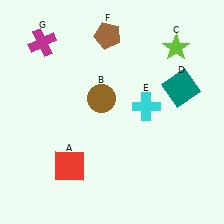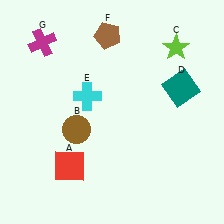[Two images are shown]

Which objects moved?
The objects that moved are: the brown circle (B), the cyan cross (E).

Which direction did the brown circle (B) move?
The brown circle (B) moved down.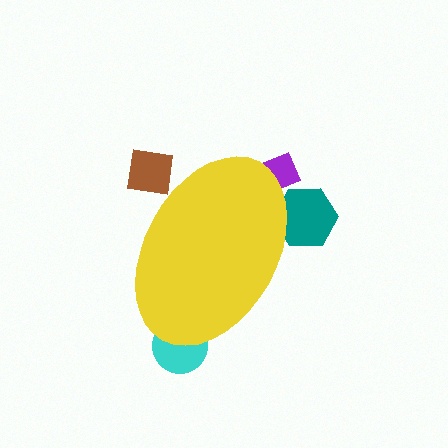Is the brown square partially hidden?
Yes, the brown square is partially hidden behind the yellow ellipse.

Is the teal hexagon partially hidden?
Yes, the teal hexagon is partially hidden behind the yellow ellipse.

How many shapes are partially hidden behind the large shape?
4 shapes are partially hidden.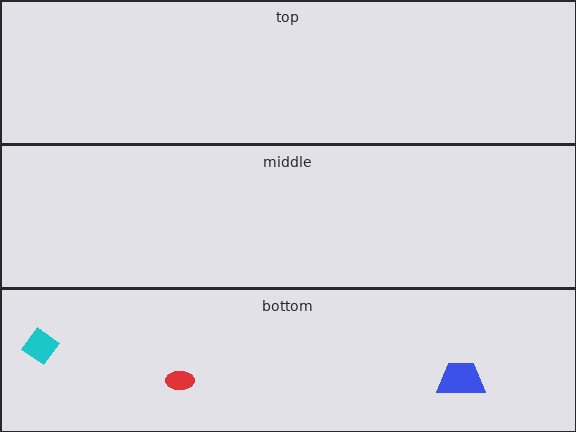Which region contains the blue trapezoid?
The bottom region.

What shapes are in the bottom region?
The red ellipse, the blue trapezoid, the cyan diamond.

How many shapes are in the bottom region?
3.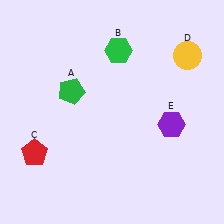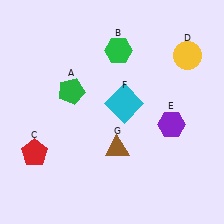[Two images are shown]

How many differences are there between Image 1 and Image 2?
There are 2 differences between the two images.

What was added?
A cyan square (F), a brown triangle (G) were added in Image 2.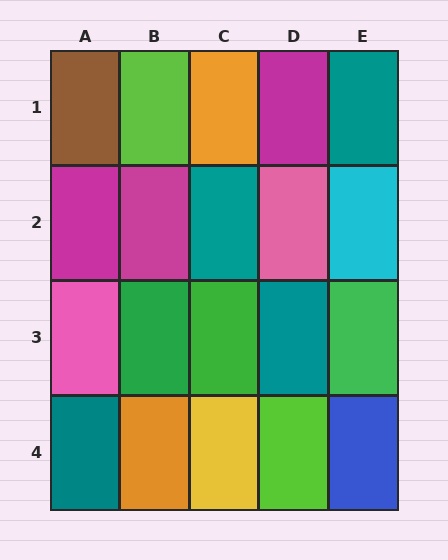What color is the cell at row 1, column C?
Orange.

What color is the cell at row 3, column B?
Green.